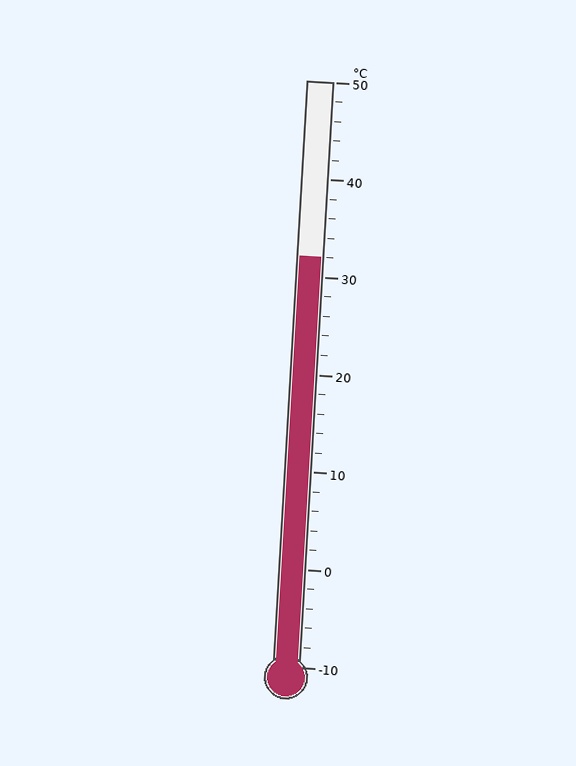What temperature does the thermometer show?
The thermometer shows approximately 32°C.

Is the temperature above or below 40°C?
The temperature is below 40°C.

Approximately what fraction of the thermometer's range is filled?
The thermometer is filled to approximately 70% of its range.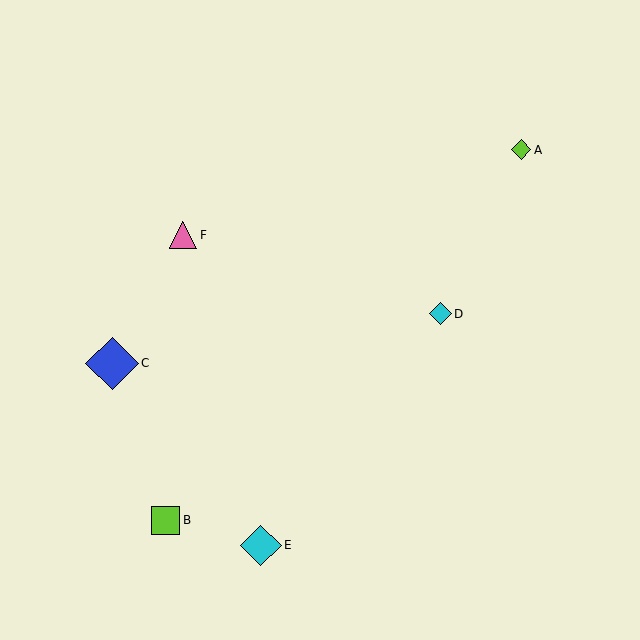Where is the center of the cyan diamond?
The center of the cyan diamond is at (440, 314).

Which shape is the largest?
The blue diamond (labeled C) is the largest.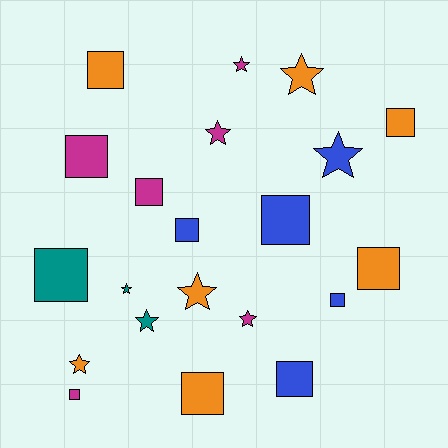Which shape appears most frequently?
Square, with 12 objects.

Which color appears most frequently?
Orange, with 7 objects.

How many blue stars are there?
There is 1 blue star.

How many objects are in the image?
There are 21 objects.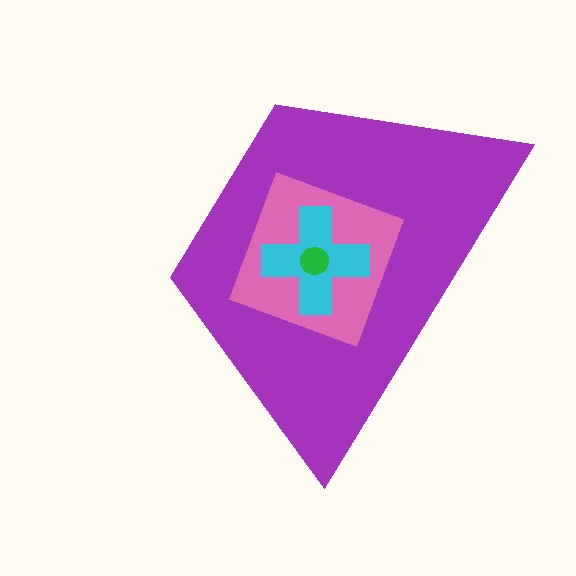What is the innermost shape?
The green circle.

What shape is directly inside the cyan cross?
The green circle.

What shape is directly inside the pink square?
The cyan cross.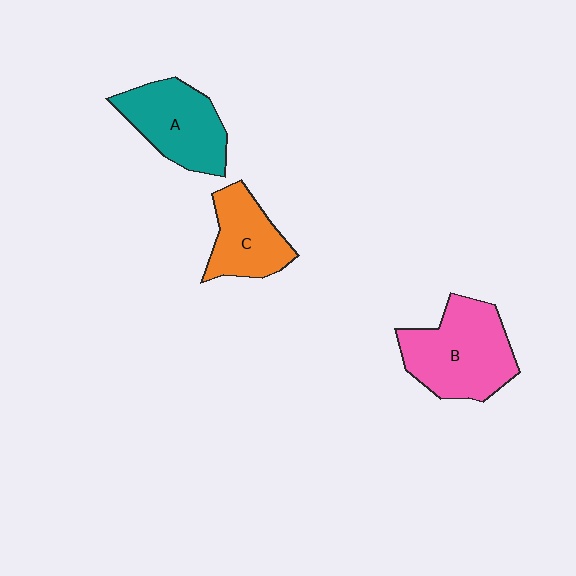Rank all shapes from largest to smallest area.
From largest to smallest: B (pink), A (teal), C (orange).